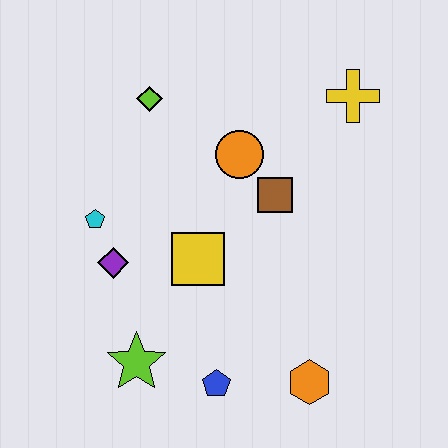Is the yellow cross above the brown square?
Yes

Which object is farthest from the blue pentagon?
The yellow cross is farthest from the blue pentagon.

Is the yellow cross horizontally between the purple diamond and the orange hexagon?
No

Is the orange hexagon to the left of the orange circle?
No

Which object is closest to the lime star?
The blue pentagon is closest to the lime star.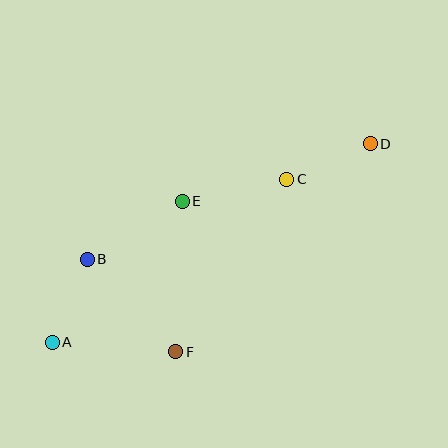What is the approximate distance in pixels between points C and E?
The distance between C and E is approximately 107 pixels.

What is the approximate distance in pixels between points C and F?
The distance between C and F is approximately 205 pixels.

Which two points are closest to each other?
Points A and B are closest to each other.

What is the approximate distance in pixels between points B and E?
The distance between B and E is approximately 111 pixels.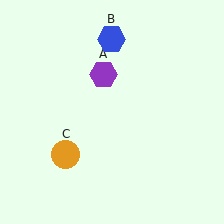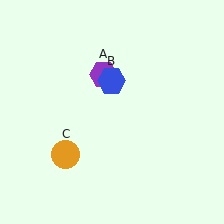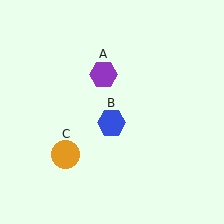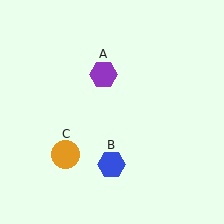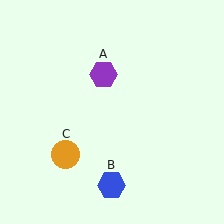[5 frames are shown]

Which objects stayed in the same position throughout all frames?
Purple hexagon (object A) and orange circle (object C) remained stationary.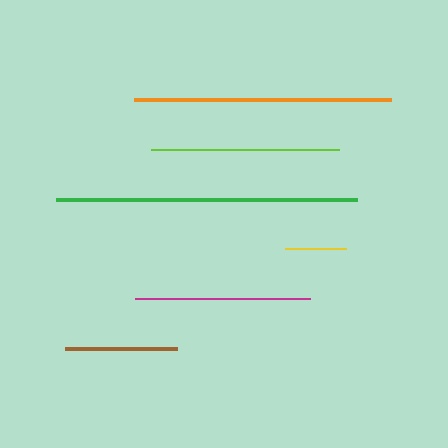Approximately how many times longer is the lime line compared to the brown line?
The lime line is approximately 1.7 times the length of the brown line.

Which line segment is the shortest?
The yellow line is the shortest at approximately 61 pixels.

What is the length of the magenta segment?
The magenta segment is approximately 175 pixels long.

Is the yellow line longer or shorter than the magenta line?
The magenta line is longer than the yellow line.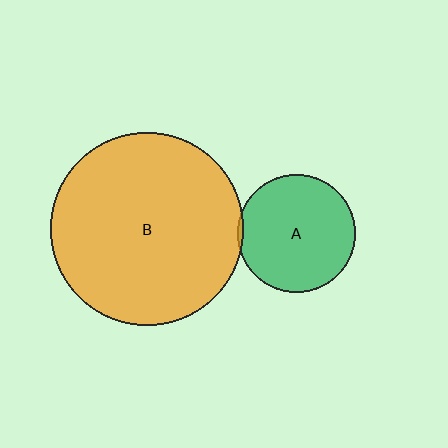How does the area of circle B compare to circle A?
Approximately 2.7 times.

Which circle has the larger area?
Circle B (orange).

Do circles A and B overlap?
Yes.